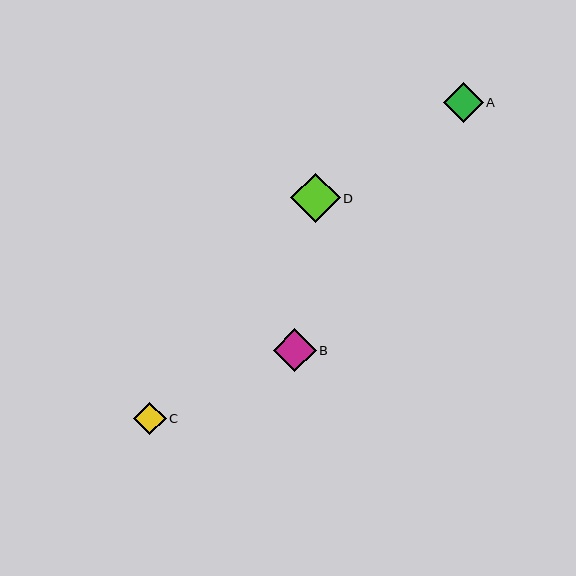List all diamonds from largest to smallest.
From largest to smallest: D, B, A, C.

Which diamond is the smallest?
Diamond C is the smallest with a size of approximately 33 pixels.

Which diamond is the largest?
Diamond D is the largest with a size of approximately 50 pixels.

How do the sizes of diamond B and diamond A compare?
Diamond B and diamond A are approximately the same size.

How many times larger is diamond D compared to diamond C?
Diamond D is approximately 1.5 times the size of diamond C.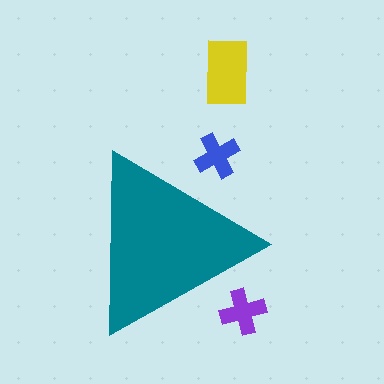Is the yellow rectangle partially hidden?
No, the yellow rectangle is fully visible.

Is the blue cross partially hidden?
Yes, the blue cross is partially hidden behind the teal triangle.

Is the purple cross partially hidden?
Yes, the purple cross is partially hidden behind the teal triangle.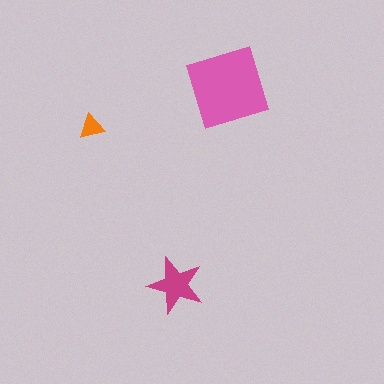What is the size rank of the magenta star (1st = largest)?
2nd.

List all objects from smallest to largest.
The orange triangle, the magenta star, the pink diamond.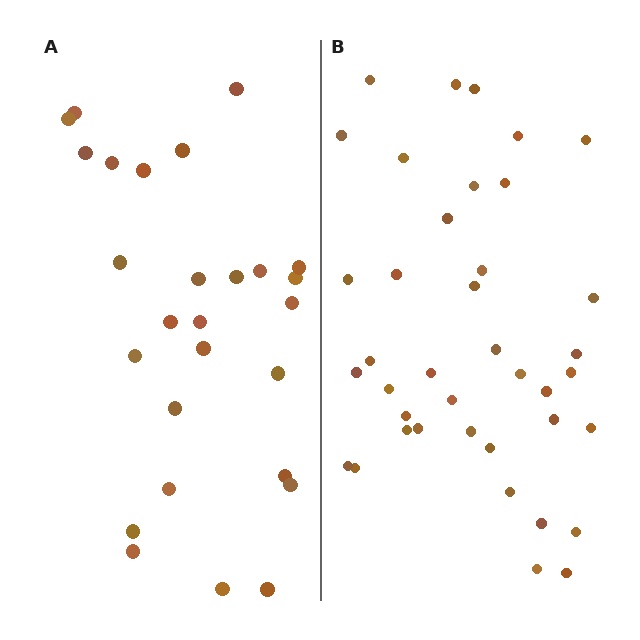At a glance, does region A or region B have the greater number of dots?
Region B (the right region) has more dots.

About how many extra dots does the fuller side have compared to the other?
Region B has roughly 12 or so more dots than region A.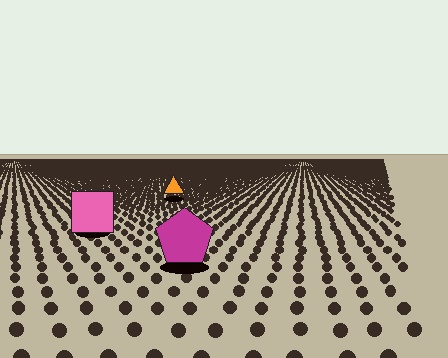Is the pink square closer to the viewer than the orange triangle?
Yes. The pink square is closer — you can tell from the texture gradient: the ground texture is coarser near it.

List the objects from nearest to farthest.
From nearest to farthest: the magenta pentagon, the pink square, the orange triangle.